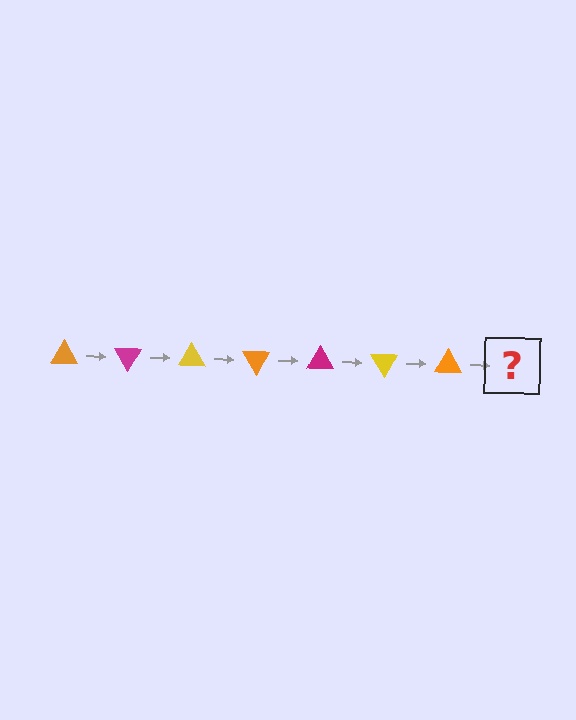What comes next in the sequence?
The next element should be a magenta triangle, rotated 420 degrees from the start.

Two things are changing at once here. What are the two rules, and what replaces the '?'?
The two rules are that it rotates 60 degrees each step and the color cycles through orange, magenta, and yellow. The '?' should be a magenta triangle, rotated 420 degrees from the start.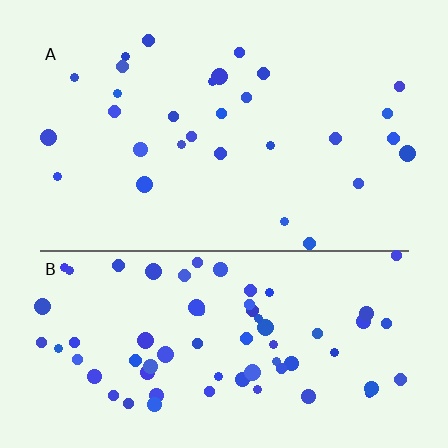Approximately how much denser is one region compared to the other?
Approximately 2.4× — region B over region A.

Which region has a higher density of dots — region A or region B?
B (the bottom).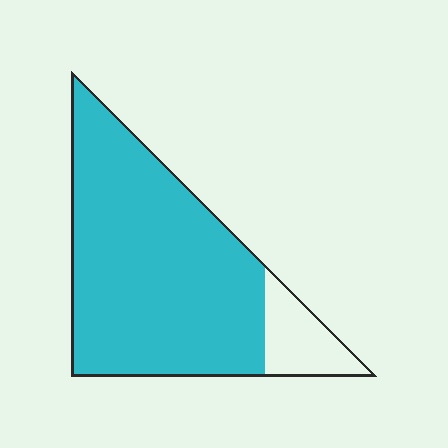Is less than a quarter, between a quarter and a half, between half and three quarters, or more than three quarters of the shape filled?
More than three quarters.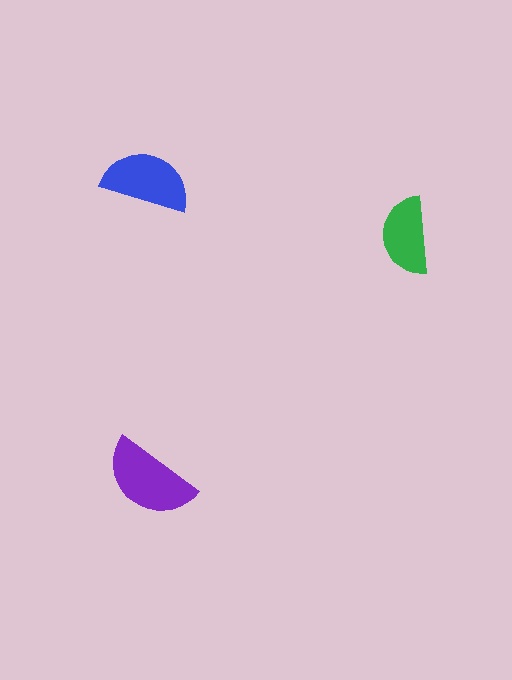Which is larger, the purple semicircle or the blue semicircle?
The purple one.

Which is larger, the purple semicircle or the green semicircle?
The purple one.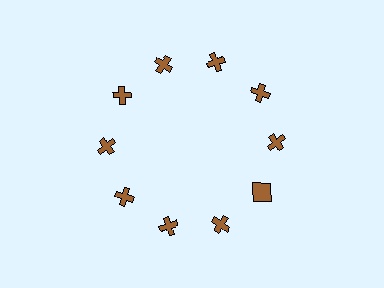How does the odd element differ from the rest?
It has a different shape: square instead of cross.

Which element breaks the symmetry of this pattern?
The brown square at roughly the 4 o'clock position breaks the symmetry. All other shapes are brown crosses.